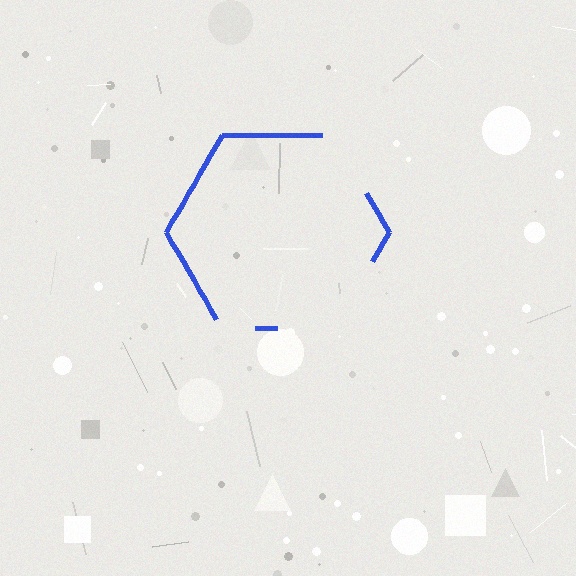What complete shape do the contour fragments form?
The contour fragments form a hexagon.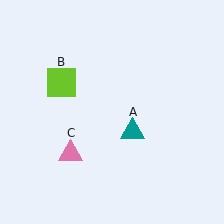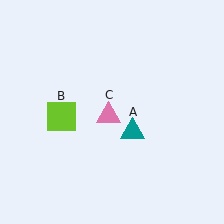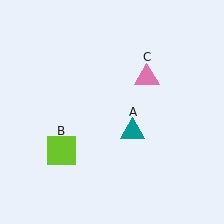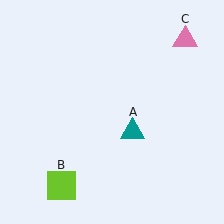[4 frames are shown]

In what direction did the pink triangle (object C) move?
The pink triangle (object C) moved up and to the right.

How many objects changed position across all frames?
2 objects changed position: lime square (object B), pink triangle (object C).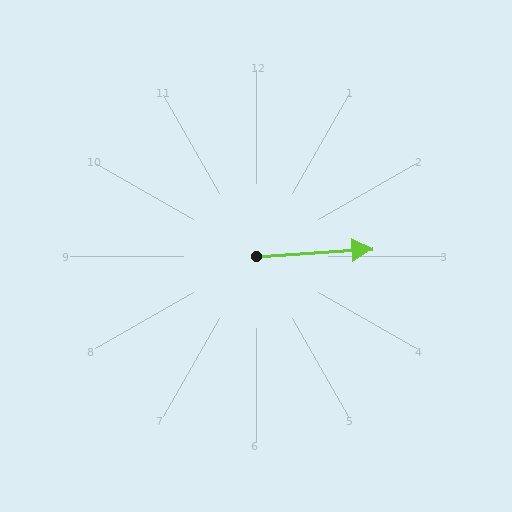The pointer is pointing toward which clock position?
Roughly 3 o'clock.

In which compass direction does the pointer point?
East.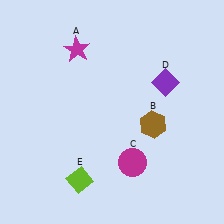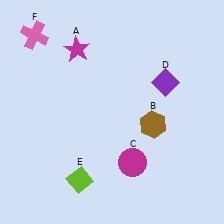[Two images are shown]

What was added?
A pink cross (F) was added in Image 2.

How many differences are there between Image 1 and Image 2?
There is 1 difference between the two images.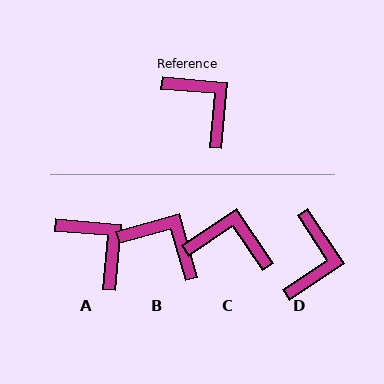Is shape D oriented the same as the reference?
No, it is off by about 51 degrees.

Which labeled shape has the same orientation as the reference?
A.